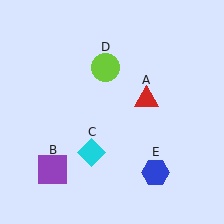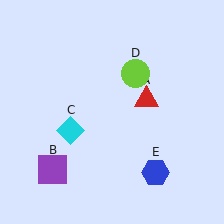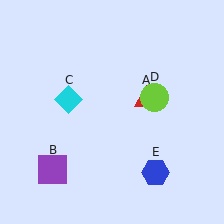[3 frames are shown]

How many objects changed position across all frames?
2 objects changed position: cyan diamond (object C), lime circle (object D).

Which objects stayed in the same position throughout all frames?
Red triangle (object A) and purple square (object B) and blue hexagon (object E) remained stationary.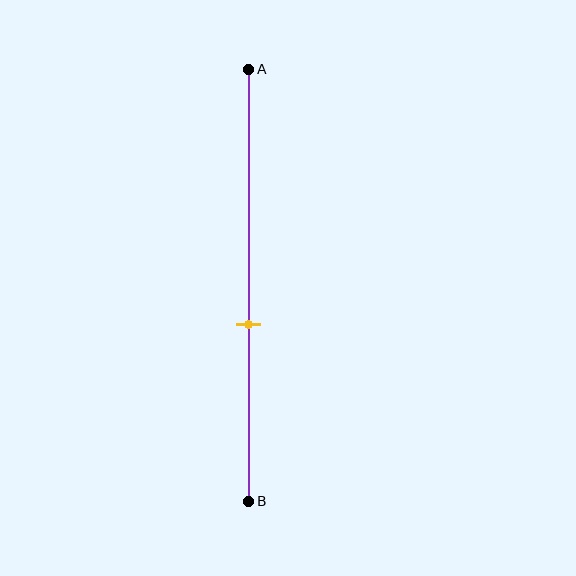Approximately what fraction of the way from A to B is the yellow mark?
The yellow mark is approximately 60% of the way from A to B.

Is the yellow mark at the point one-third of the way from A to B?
No, the mark is at about 60% from A, not at the 33% one-third point.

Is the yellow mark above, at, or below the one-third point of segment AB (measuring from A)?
The yellow mark is below the one-third point of segment AB.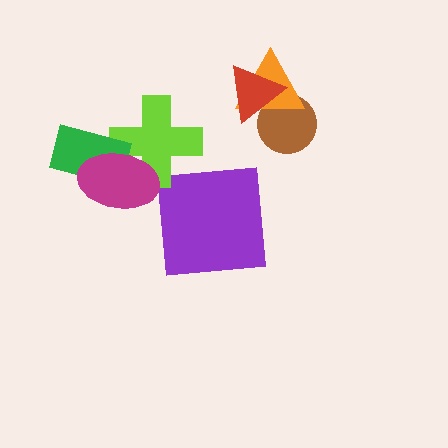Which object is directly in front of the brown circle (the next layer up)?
The orange triangle is directly in front of the brown circle.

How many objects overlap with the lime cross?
2 objects overlap with the lime cross.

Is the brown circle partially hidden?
Yes, it is partially covered by another shape.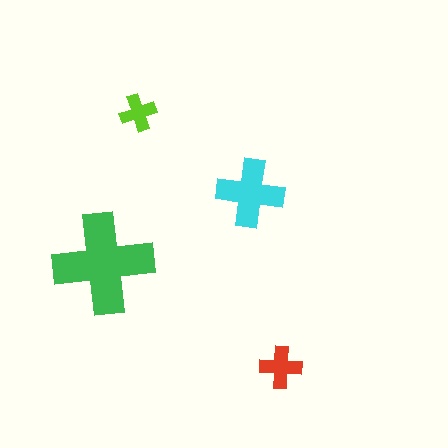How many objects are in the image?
There are 4 objects in the image.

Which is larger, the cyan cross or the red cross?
The cyan one.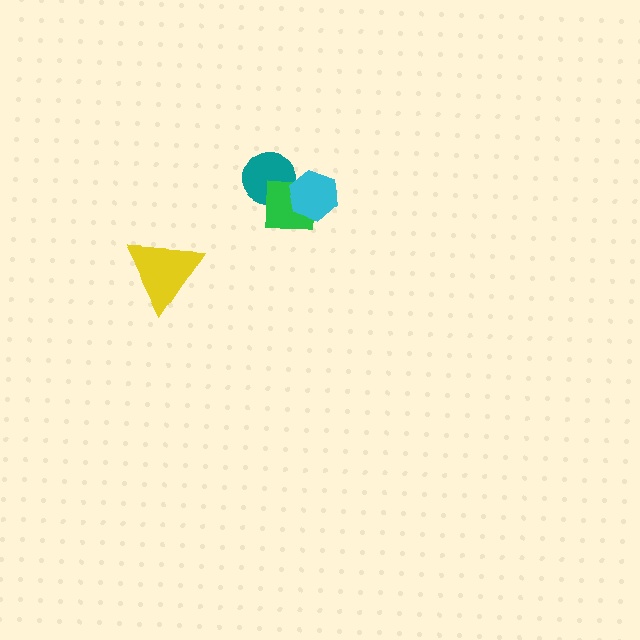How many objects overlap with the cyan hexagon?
1 object overlaps with the cyan hexagon.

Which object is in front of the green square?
The cyan hexagon is in front of the green square.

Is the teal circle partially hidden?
Yes, it is partially covered by another shape.